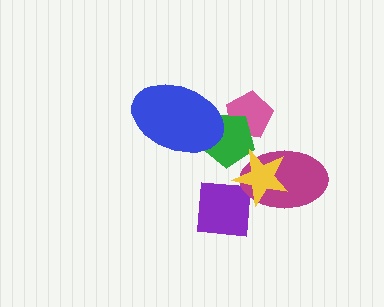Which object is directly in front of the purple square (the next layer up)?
The magenta ellipse is directly in front of the purple square.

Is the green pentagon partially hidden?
Yes, it is partially covered by another shape.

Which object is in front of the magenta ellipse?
The yellow star is in front of the magenta ellipse.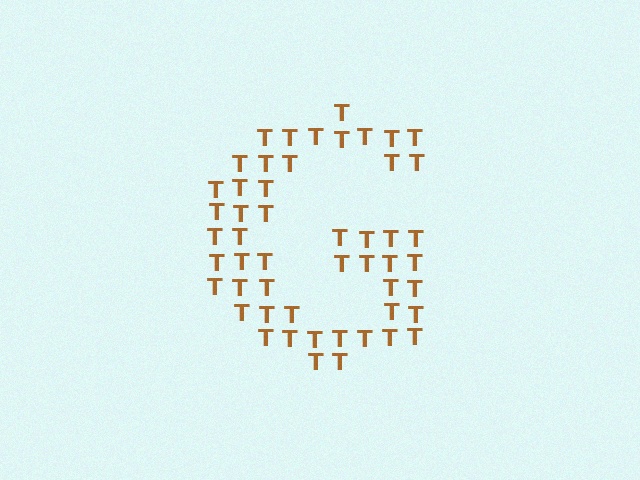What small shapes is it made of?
It is made of small letter T's.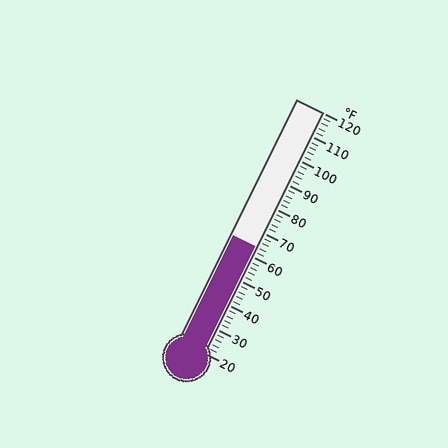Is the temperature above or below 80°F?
The temperature is below 80°F.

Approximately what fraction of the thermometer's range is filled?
The thermometer is filled to approximately 45% of its range.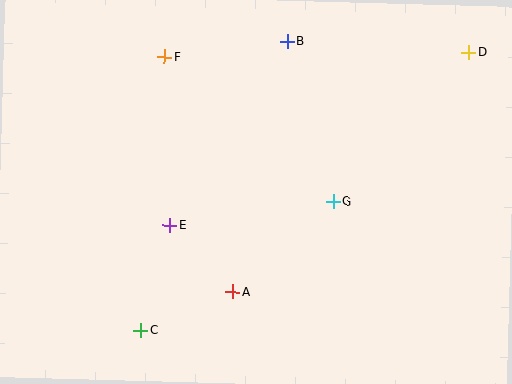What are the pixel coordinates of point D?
Point D is at (468, 52).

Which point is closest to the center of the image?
Point G at (333, 201) is closest to the center.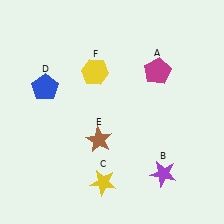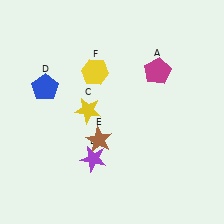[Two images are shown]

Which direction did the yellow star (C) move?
The yellow star (C) moved up.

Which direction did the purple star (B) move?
The purple star (B) moved left.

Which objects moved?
The objects that moved are: the purple star (B), the yellow star (C).